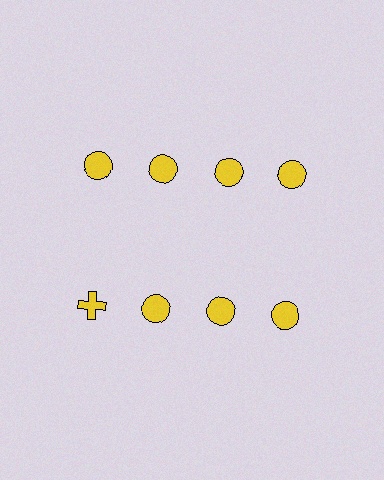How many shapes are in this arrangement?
There are 8 shapes arranged in a grid pattern.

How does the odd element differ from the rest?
It has a different shape: cross instead of circle.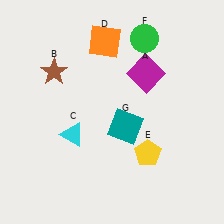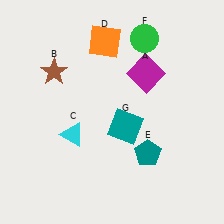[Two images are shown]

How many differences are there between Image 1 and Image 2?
There is 1 difference between the two images.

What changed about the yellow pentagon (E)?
In Image 1, E is yellow. In Image 2, it changed to teal.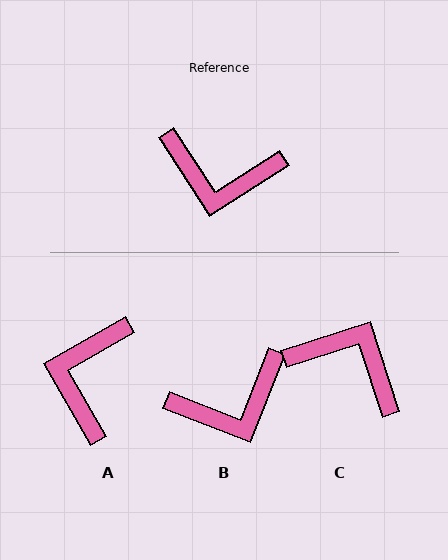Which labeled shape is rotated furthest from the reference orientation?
C, about 165 degrees away.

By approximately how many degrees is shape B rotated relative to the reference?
Approximately 36 degrees counter-clockwise.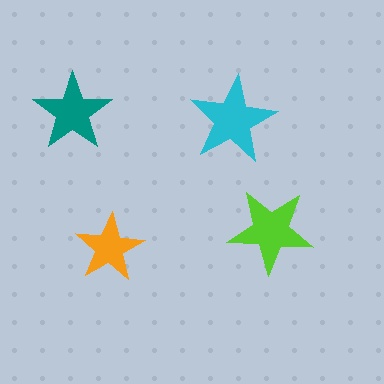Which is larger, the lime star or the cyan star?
The cyan one.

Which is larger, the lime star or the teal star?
The lime one.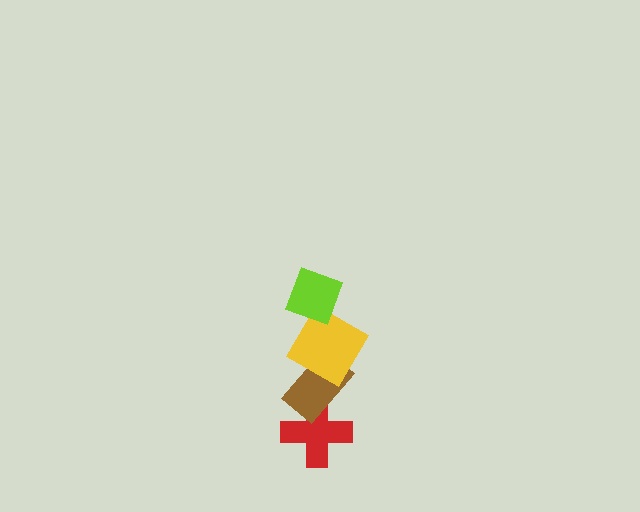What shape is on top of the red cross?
The brown rectangle is on top of the red cross.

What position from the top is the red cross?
The red cross is 4th from the top.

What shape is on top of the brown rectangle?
The yellow diamond is on top of the brown rectangle.